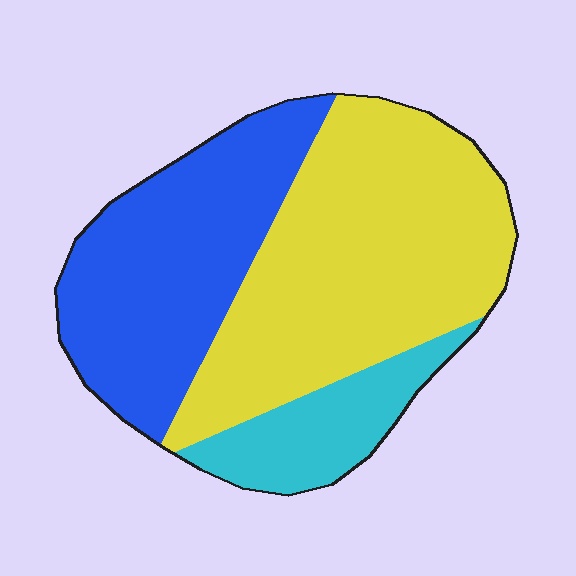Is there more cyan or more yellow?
Yellow.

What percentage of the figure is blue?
Blue takes up between a third and a half of the figure.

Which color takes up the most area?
Yellow, at roughly 50%.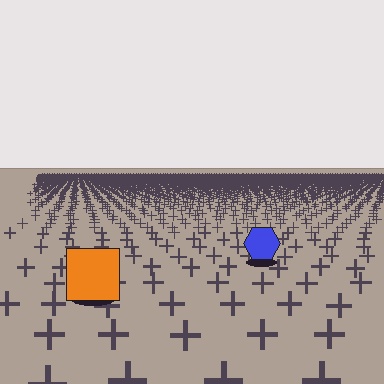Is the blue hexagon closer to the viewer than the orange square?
No. The orange square is closer — you can tell from the texture gradient: the ground texture is coarser near it.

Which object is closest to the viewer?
The orange square is closest. The texture marks near it are larger and more spread out.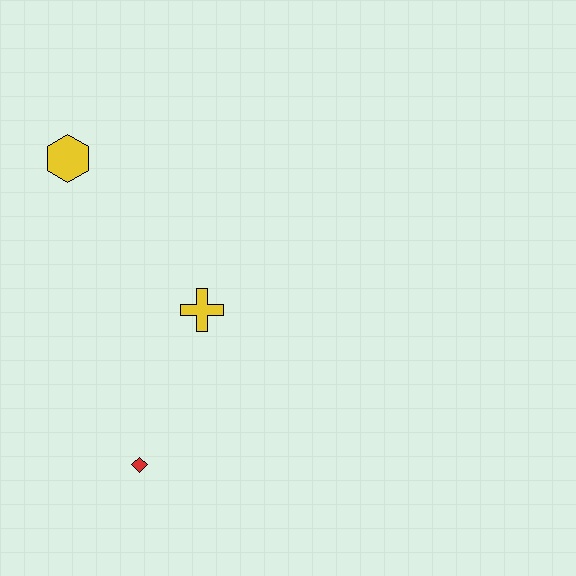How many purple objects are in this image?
There are no purple objects.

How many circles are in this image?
There are no circles.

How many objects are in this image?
There are 3 objects.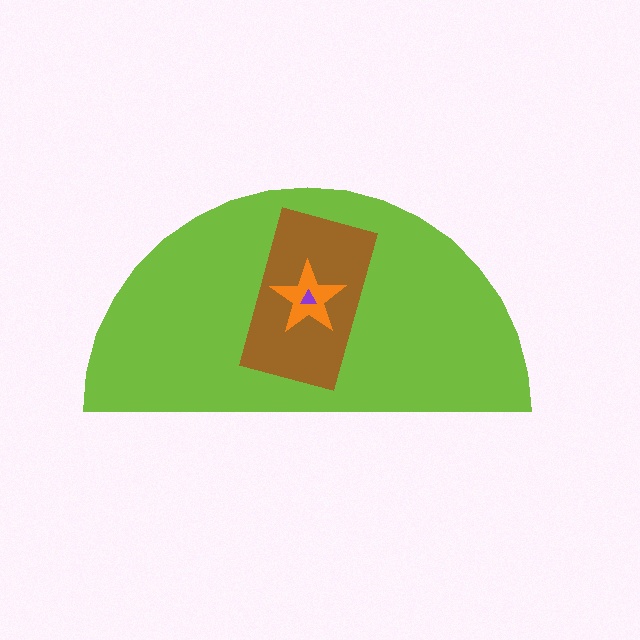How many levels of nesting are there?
4.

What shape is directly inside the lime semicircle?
The brown rectangle.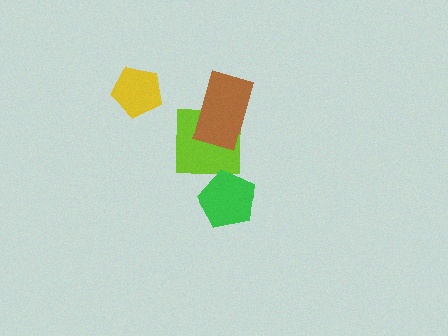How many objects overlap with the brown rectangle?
1 object overlaps with the brown rectangle.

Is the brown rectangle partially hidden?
No, no other shape covers it.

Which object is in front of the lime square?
The brown rectangle is in front of the lime square.